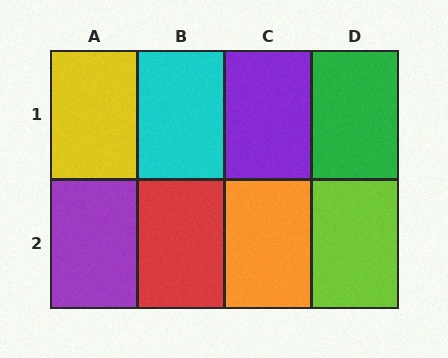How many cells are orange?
1 cell is orange.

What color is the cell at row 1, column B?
Cyan.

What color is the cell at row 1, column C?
Purple.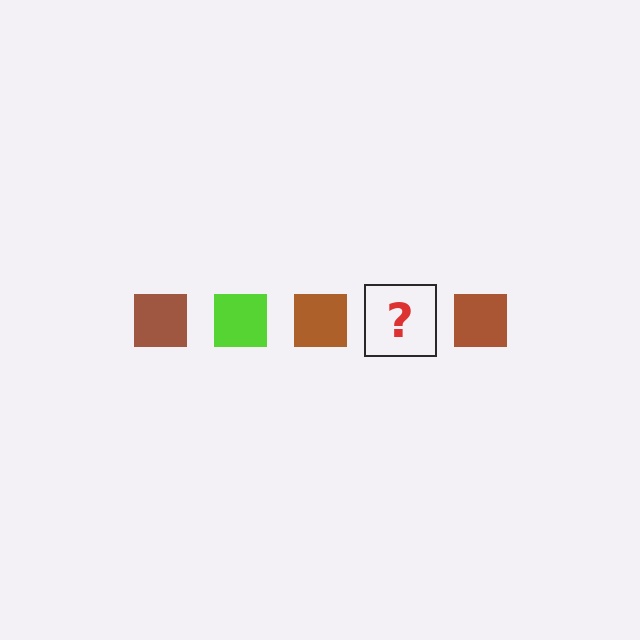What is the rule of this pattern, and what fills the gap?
The rule is that the pattern cycles through brown, lime squares. The gap should be filled with a lime square.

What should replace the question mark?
The question mark should be replaced with a lime square.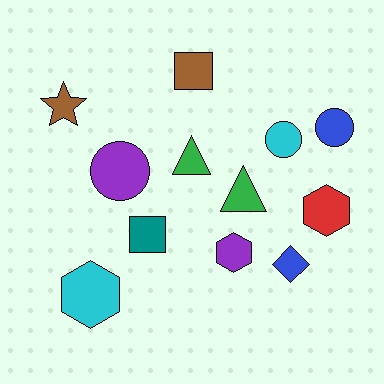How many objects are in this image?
There are 12 objects.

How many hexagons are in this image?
There are 3 hexagons.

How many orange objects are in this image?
There are no orange objects.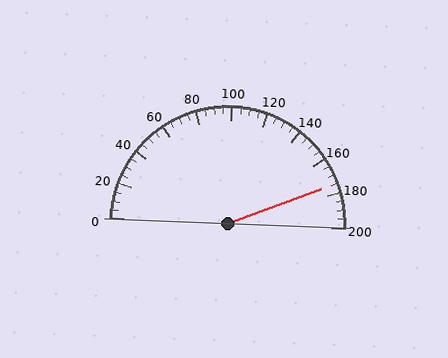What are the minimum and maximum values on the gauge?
The gauge ranges from 0 to 200.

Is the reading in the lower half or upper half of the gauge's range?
The reading is in the upper half of the range (0 to 200).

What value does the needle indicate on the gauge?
The needle indicates approximately 175.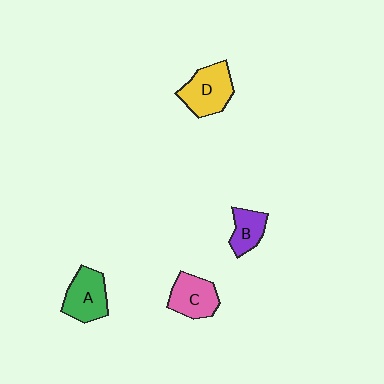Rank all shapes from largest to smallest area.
From largest to smallest: D (yellow), A (green), C (pink), B (purple).